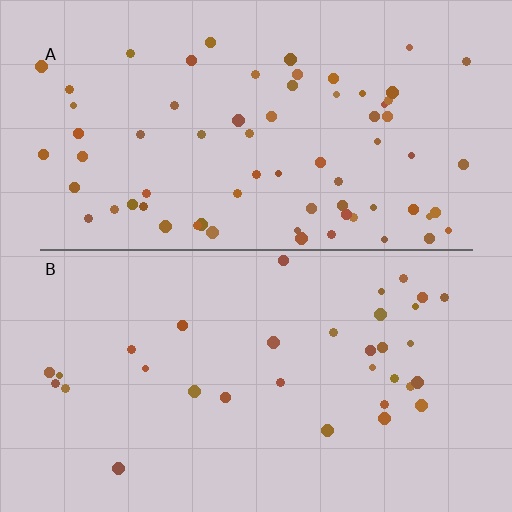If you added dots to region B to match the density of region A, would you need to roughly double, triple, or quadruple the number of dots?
Approximately double.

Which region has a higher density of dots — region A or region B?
A (the top).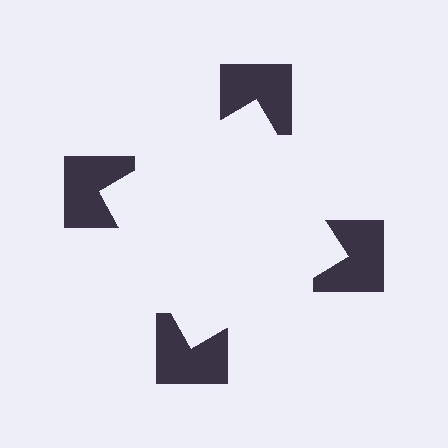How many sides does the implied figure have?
4 sides.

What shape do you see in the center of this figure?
An illusory square — its edges are inferred from the aligned wedge cuts in the notched squares, not physically drawn.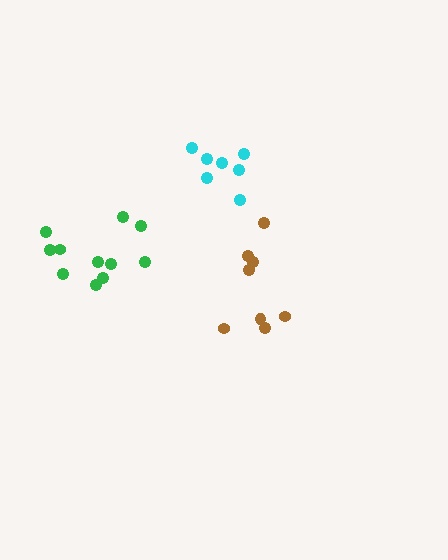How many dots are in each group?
Group 1: 11 dots, Group 2: 7 dots, Group 3: 8 dots (26 total).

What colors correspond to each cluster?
The clusters are colored: green, cyan, brown.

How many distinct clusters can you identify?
There are 3 distinct clusters.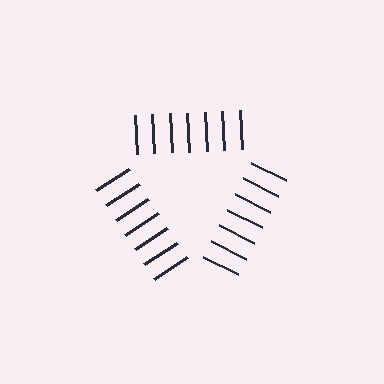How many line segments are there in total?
21 — 7 along each of the 3 edges.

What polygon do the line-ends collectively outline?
An illusory triangle — the line segments terminate on its edges but no continuous stroke is drawn.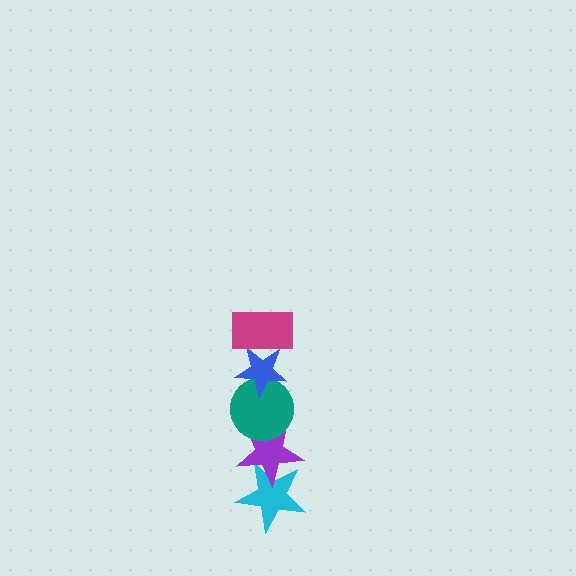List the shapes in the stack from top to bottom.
From top to bottom: the magenta rectangle, the blue star, the teal circle, the purple star, the cyan star.